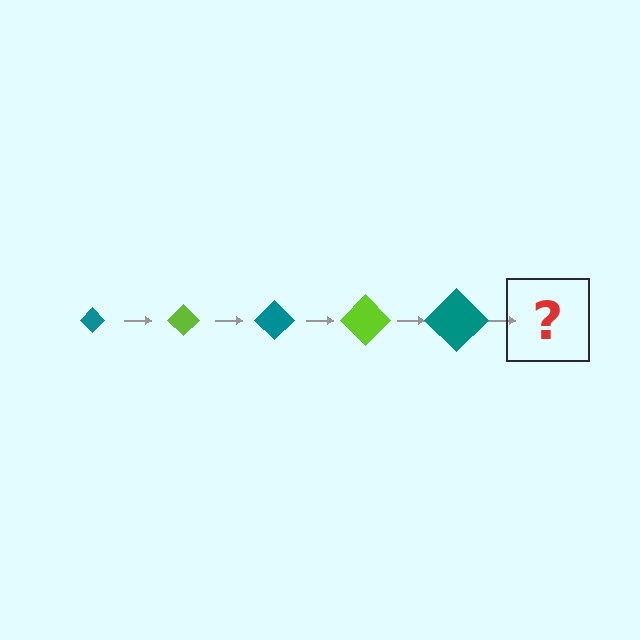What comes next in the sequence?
The next element should be a lime diamond, larger than the previous one.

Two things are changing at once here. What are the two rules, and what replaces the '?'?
The two rules are that the diamond grows larger each step and the color cycles through teal and lime. The '?' should be a lime diamond, larger than the previous one.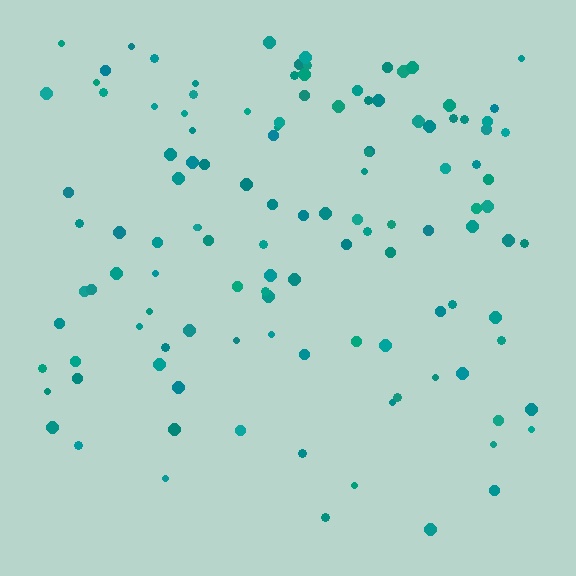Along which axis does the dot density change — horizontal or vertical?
Vertical.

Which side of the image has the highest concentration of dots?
The top.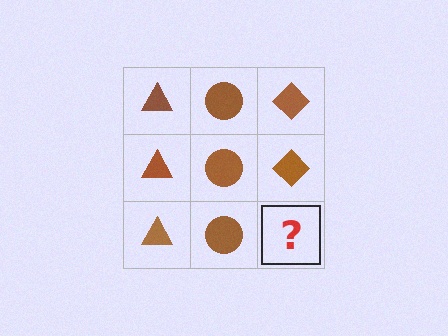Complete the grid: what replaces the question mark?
The question mark should be replaced with a brown diamond.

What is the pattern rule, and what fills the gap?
The rule is that each column has a consistent shape. The gap should be filled with a brown diamond.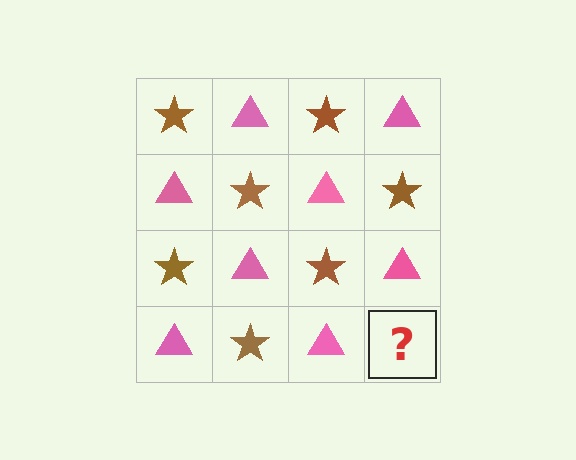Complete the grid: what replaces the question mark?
The question mark should be replaced with a brown star.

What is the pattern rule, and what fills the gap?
The rule is that it alternates brown star and pink triangle in a checkerboard pattern. The gap should be filled with a brown star.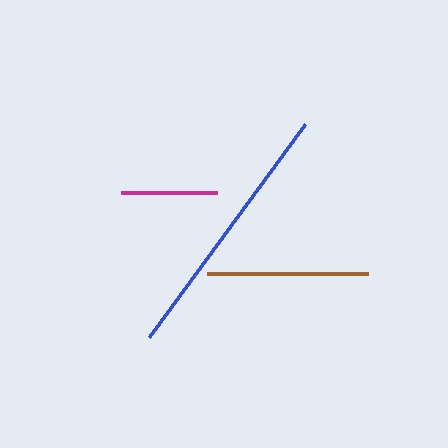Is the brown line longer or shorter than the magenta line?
The brown line is longer than the magenta line.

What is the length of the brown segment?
The brown segment is approximately 160 pixels long.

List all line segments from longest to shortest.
From longest to shortest: blue, brown, magenta.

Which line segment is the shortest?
The magenta line is the shortest at approximately 95 pixels.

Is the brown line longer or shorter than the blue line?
The blue line is longer than the brown line.